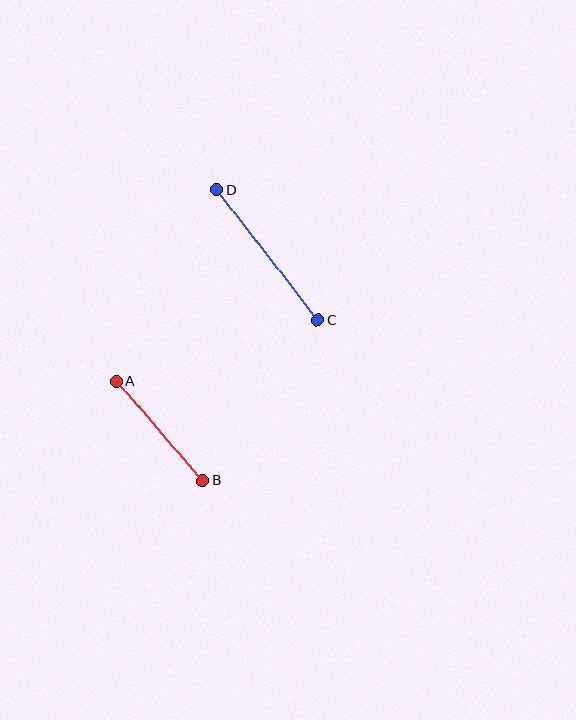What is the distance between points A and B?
The distance is approximately 131 pixels.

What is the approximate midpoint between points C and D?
The midpoint is at approximately (267, 255) pixels.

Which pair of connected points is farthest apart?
Points C and D are farthest apart.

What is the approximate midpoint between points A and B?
The midpoint is at approximately (160, 431) pixels.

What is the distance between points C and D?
The distance is approximately 165 pixels.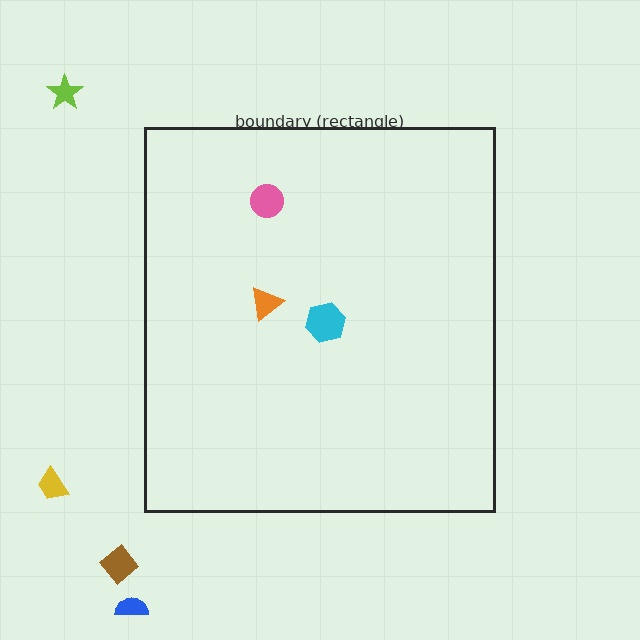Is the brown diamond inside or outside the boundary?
Outside.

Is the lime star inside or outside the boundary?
Outside.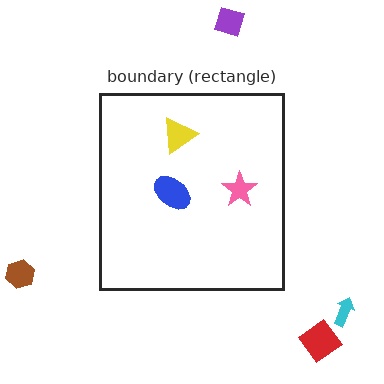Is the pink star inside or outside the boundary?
Inside.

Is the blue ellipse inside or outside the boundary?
Inside.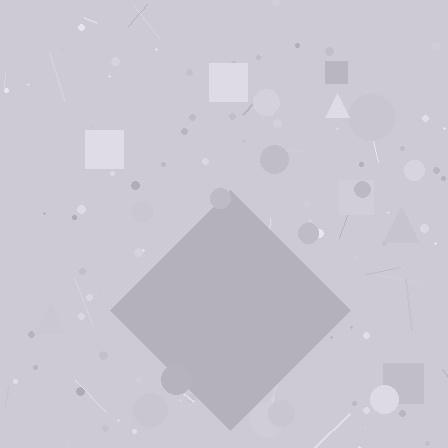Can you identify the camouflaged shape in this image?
The camouflaged shape is a diamond.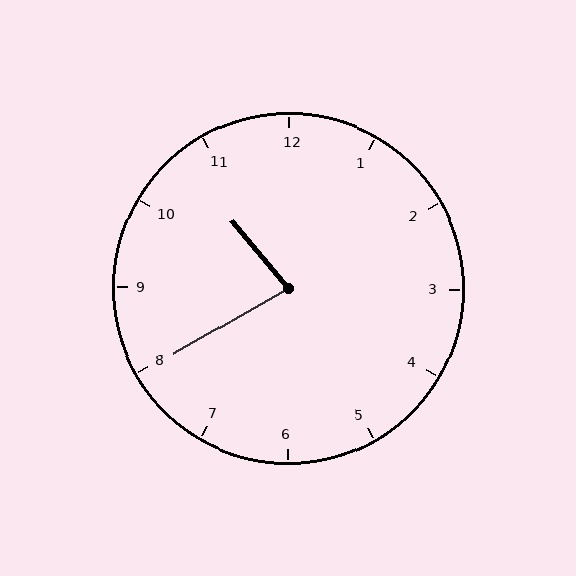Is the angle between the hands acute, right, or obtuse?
It is acute.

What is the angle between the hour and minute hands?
Approximately 80 degrees.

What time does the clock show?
10:40.